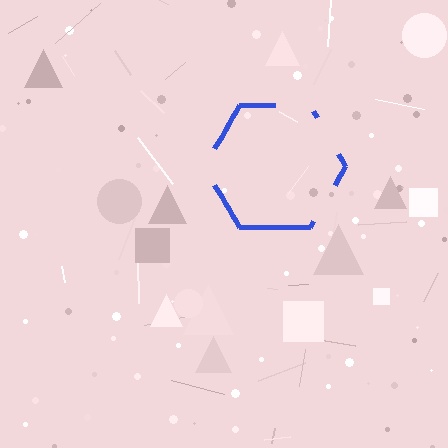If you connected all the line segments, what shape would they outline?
They would outline a hexagon.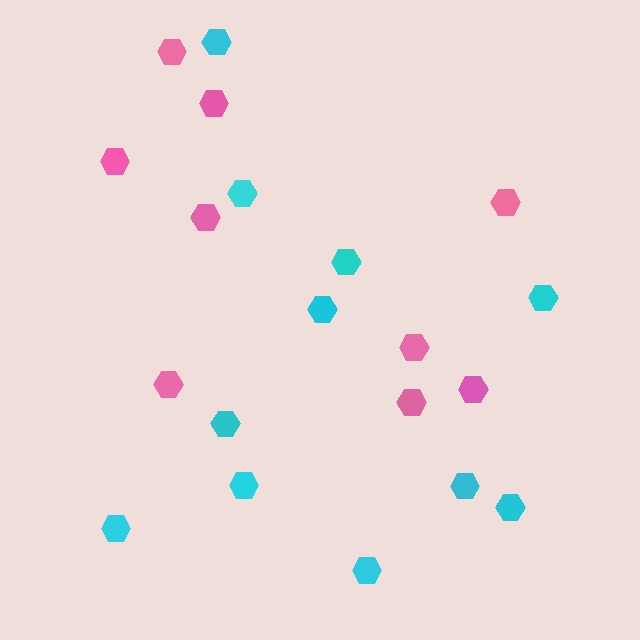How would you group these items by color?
There are 2 groups: one group of cyan hexagons (11) and one group of pink hexagons (9).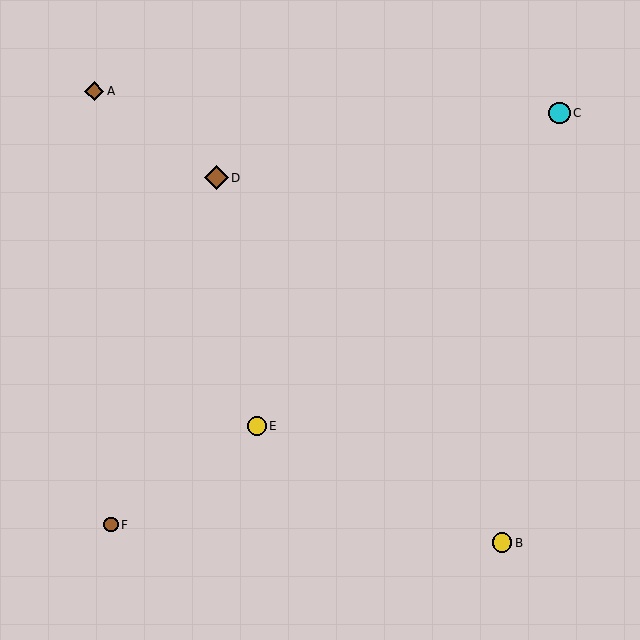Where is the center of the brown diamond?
The center of the brown diamond is at (94, 91).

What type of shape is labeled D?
Shape D is a brown diamond.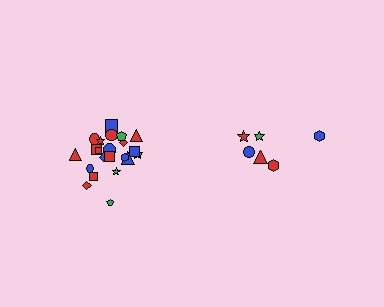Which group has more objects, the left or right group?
The left group.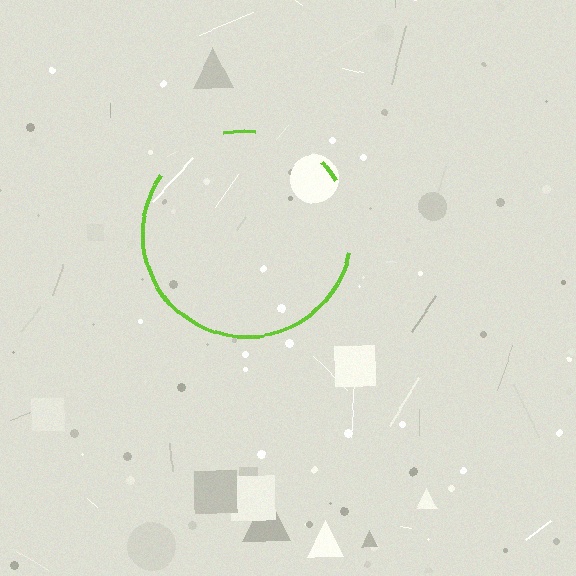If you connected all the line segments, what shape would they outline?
They would outline a circle.